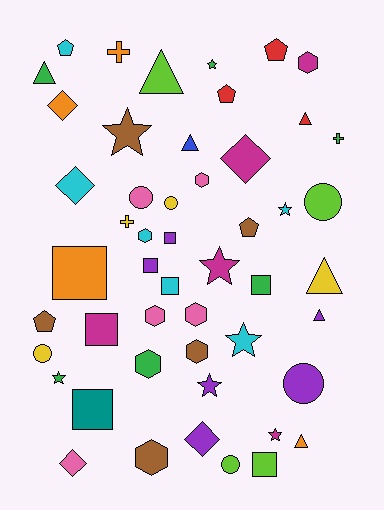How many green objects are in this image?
There are 6 green objects.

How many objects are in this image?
There are 50 objects.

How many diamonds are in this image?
There are 5 diamonds.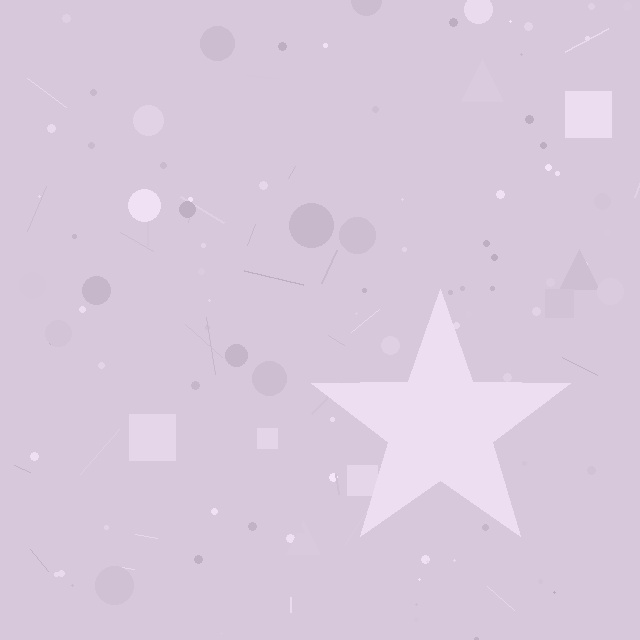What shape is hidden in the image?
A star is hidden in the image.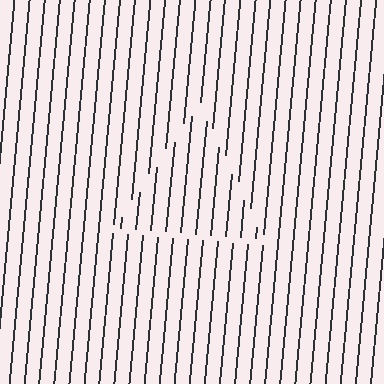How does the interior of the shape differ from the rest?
The interior of the shape contains the same grating, shifted by half a period — the contour is defined by the phase discontinuity where line-ends from the inner and outer gratings abut.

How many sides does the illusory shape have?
3 sides — the line-ends trace a triangle.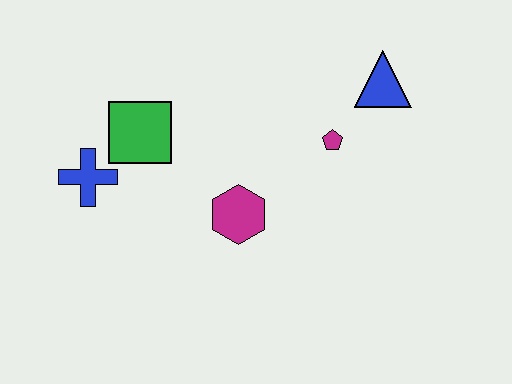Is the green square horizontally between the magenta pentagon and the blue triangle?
No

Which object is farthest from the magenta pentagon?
The blue cross is farthest from the magenta pentagon.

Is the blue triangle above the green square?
Yes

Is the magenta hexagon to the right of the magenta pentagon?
No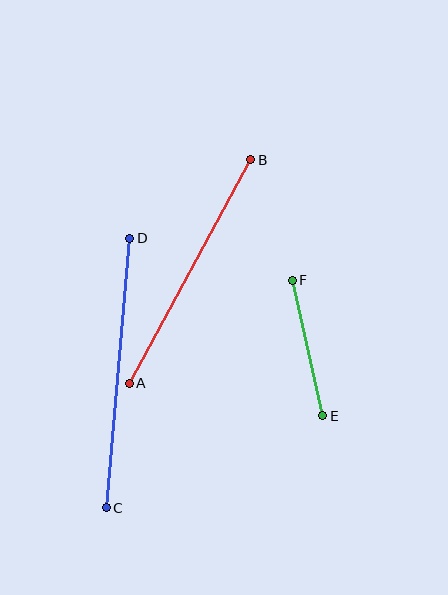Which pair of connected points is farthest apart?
Points C and D are farthest apart.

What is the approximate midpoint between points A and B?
The midpoint is at approximately (190, 272) pixels.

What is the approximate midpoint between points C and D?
The midpoint is at approximately (118, 373) pixels.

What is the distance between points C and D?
The distance is approximately 270 pixels.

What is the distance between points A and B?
The distance is approximately 254 pixels.